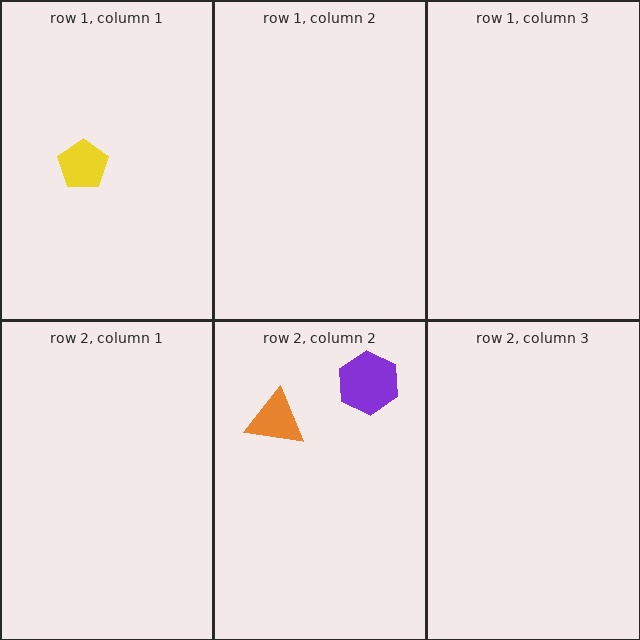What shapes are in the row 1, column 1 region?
The yellow pentagon.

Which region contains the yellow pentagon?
The row 1, column 1 region.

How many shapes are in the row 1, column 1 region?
1.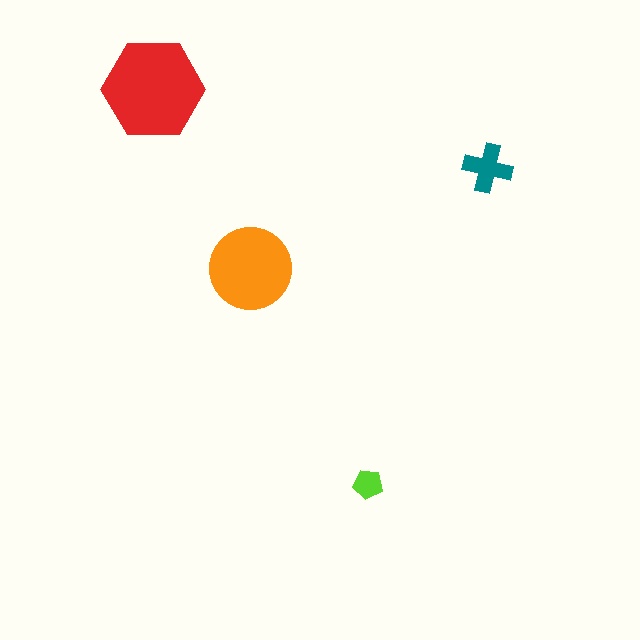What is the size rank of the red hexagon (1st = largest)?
1st.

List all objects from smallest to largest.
The lime pentagon, the teal cross, the orange circle, the red hexagon.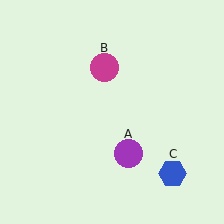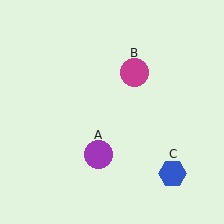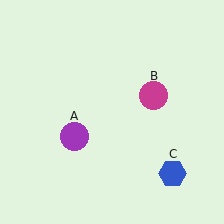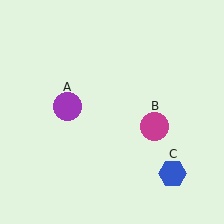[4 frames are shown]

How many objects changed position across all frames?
2 objects changed position: purple circle (object A), magenta circle (object B).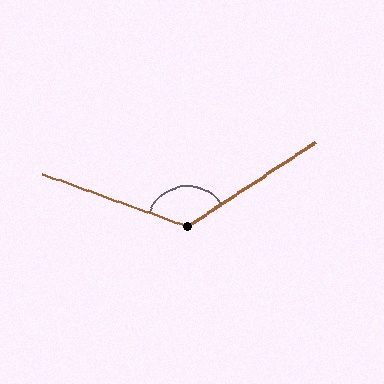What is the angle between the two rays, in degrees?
Approximately 127 degrees.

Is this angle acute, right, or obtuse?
It is obtuse.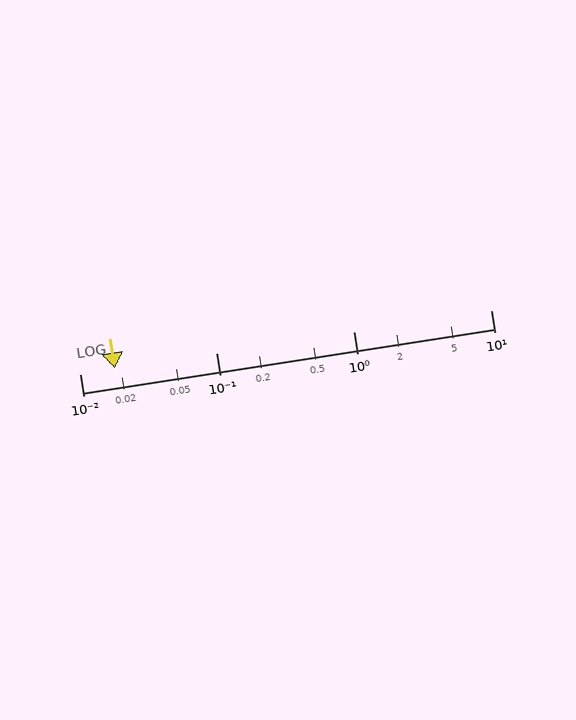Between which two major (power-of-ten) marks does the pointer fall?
The pointer is between 0.01 and 0.1.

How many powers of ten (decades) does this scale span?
The scale spans 3 decades, from 0.01 to 10.